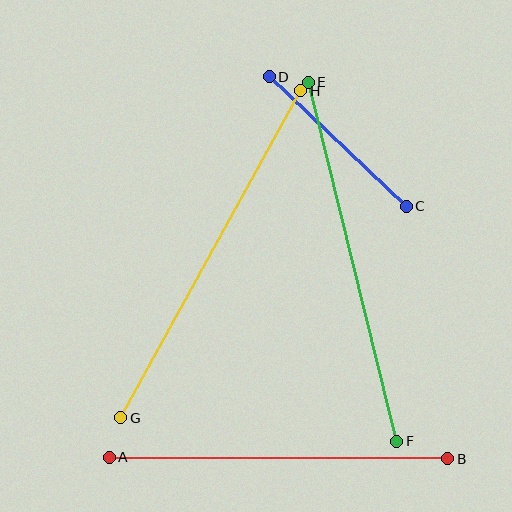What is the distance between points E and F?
The distance is approximately 370 pixels.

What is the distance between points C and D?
The distance is approximately 188 pixels.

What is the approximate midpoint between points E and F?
The midpoint is at approximately (353, 262) pixels.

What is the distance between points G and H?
The distance is approximately 373 pixels.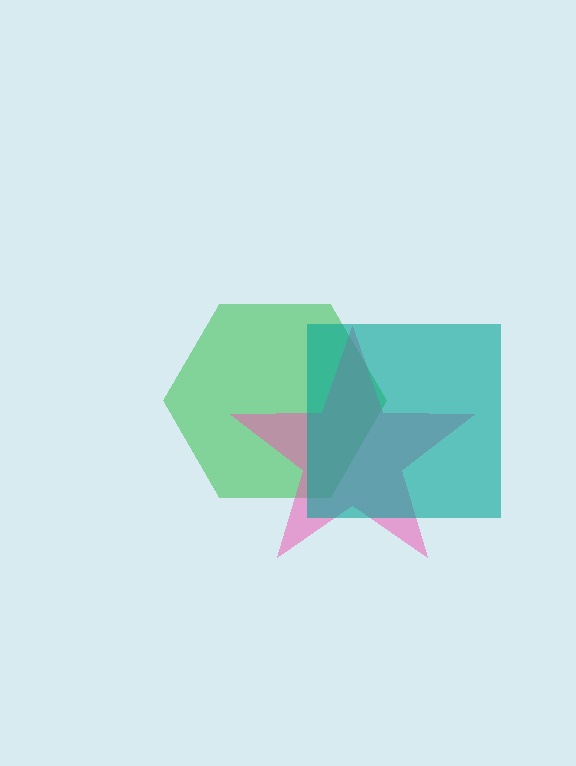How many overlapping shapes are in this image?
There are 3 overlapping shapes in the image.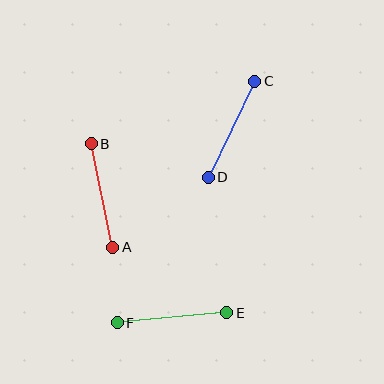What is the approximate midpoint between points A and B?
The midpoint is at approximately (102, 196) pixels.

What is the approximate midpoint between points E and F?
The midpoint is at approximately (172, 318) pixels.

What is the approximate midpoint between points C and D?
The midpoint is at approximately (231, 129) pixels.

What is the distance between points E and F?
The distance is approximately 110 pixels.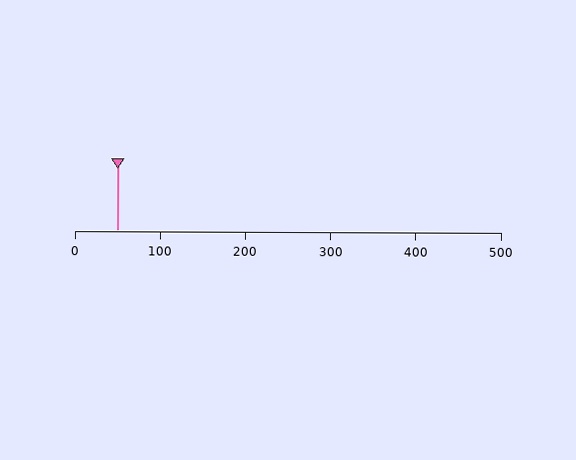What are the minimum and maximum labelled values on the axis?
The axis runs from 0 to 500.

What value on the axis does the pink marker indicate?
The marker indicates approximately 50.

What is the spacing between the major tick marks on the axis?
The major ticks are spaced 100 apart.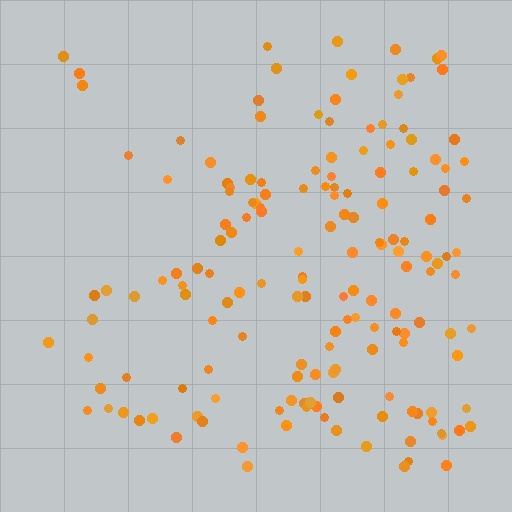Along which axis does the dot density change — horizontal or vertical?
Horizontal.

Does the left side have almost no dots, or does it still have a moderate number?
Still a moderate number, just noticeably fewer than the right.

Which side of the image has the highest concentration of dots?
The right.